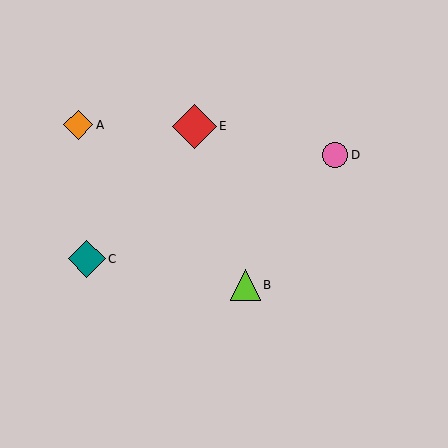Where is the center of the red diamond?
The center of the red diamond is at (195, 126).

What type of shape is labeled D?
Shape D is a pink circle.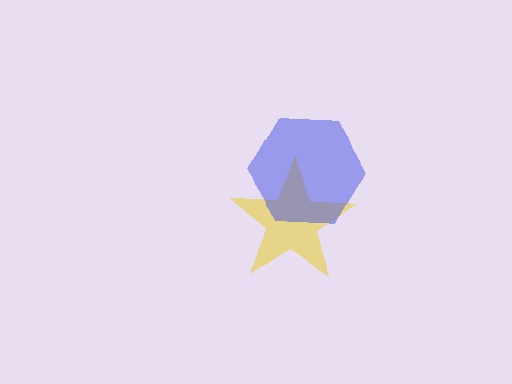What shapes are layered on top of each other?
The layered shapes are: a yellow star, a blue hexagon.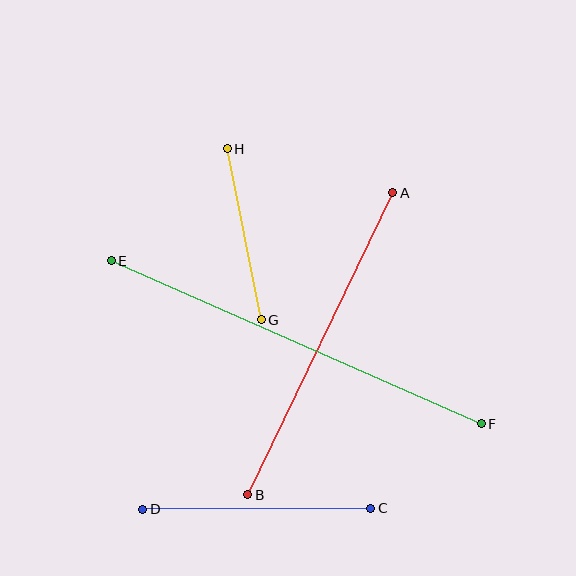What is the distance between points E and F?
The distance is approximately 404 pixels.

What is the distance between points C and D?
The distance is approximately 228 pixels.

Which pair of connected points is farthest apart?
Points E and F are farthest apart.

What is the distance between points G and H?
The distance is approximately 174 pixels.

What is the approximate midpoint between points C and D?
The midpoint is at approximately (257, 509) pixels.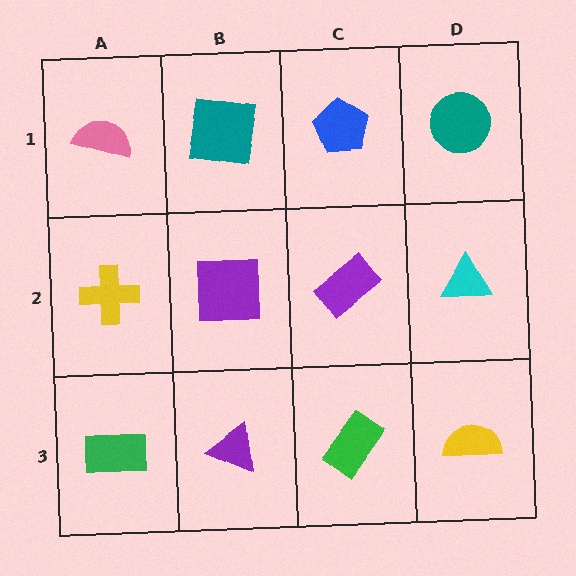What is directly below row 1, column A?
A yellow cross.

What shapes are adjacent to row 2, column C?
A blue pentagon (row 1, column C), a green rectangle (row 3, column C), a purple square (row 2, column B), a cyan triangle (row 2, column D).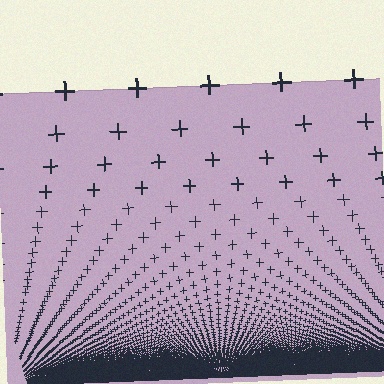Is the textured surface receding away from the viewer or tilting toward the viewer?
The surface appears to tilt toward the viewer. Texture elements get larger and sparser toward the top.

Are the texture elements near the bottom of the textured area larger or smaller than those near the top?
Smaller. The gradient is inverted — elements near the bottom are smaller and denser.